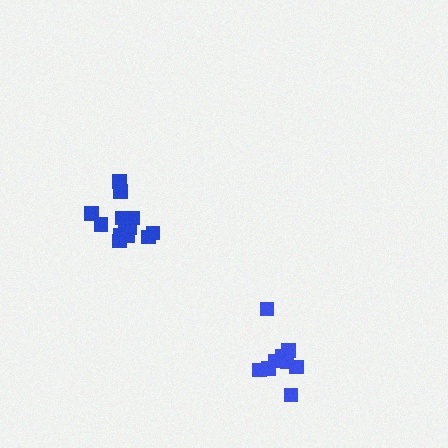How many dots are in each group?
Group 1: 13 dots, Group 2: 9 dots (22 total).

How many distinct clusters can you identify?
There are 2 distinct clusters.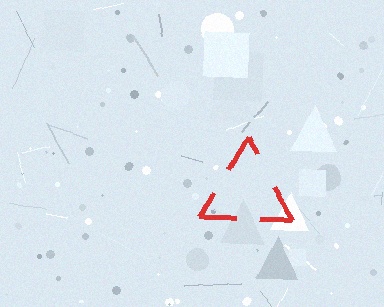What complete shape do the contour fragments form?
The contour fragments form a triangle.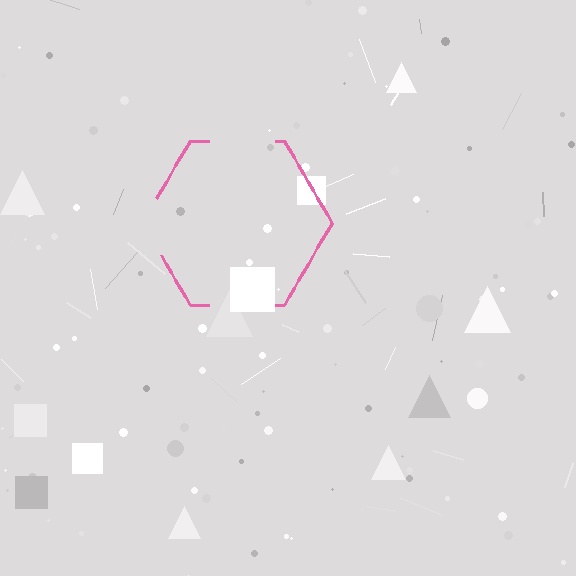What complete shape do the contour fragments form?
The contour fragments form a hexagon.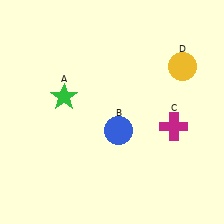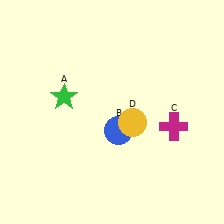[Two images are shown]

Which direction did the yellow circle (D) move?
The yellow circle (D) moved down.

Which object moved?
The yellow circle (D) moved down.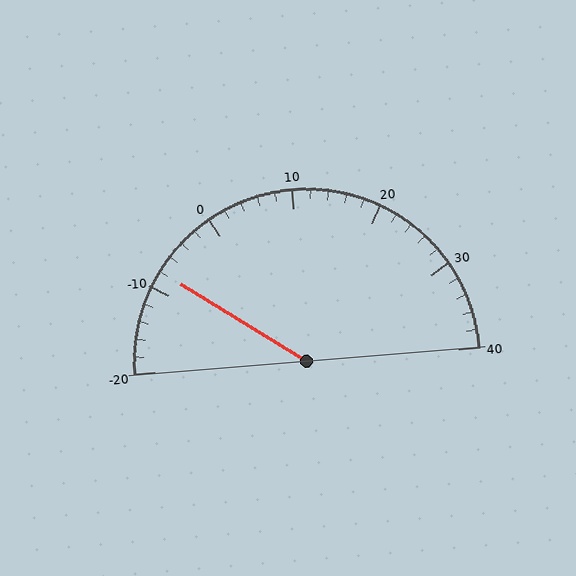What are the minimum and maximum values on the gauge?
The gauge ranges from -20 to 40.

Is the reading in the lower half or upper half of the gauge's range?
The reading is in the lower half of the range (-20 to 40).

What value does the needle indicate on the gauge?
The needle indicates approximately -8.